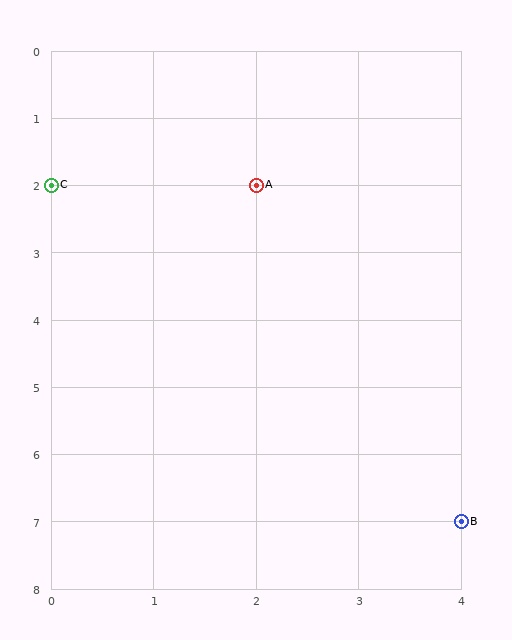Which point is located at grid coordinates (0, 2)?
Point C is at (0, 2).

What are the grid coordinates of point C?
Point C is at grid coordinates (0, 2).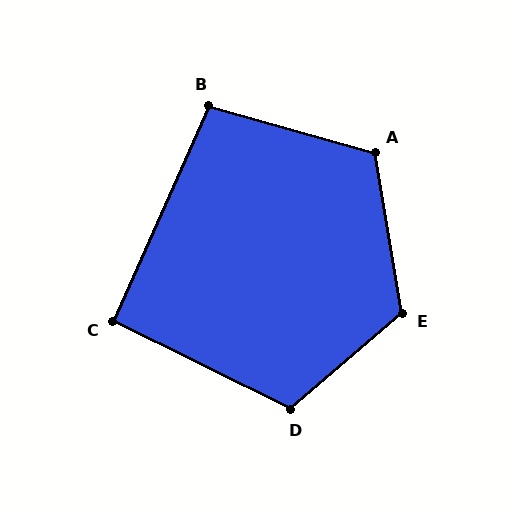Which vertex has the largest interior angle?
E, at approximately 121 degrees.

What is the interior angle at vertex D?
Approximately 113 degrees (obtuse).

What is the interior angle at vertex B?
Approximately 98 degrees (obtuse).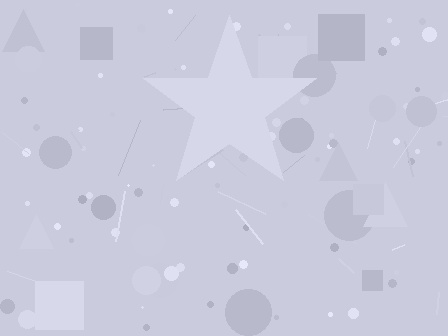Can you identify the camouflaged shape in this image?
The camouflaged shape is a star.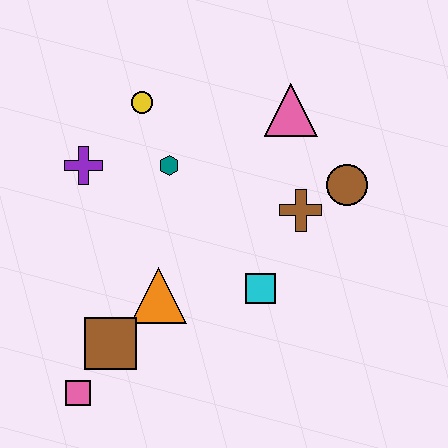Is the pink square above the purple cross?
No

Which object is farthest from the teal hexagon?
The pink square is farthest from the teal hexagon.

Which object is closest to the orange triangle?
The brown square is closest to the orange triangle.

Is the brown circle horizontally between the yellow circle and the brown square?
No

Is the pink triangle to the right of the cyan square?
Yes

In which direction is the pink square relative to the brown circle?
The pink square is to the left of the brown circle.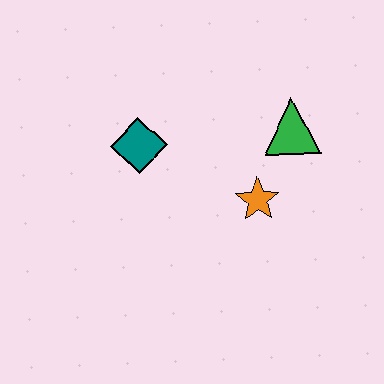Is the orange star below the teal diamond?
Yes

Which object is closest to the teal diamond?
The orange star is closest to the teal diamond.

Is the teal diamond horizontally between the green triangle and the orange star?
No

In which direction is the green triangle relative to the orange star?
The green triangle is above the orange star.